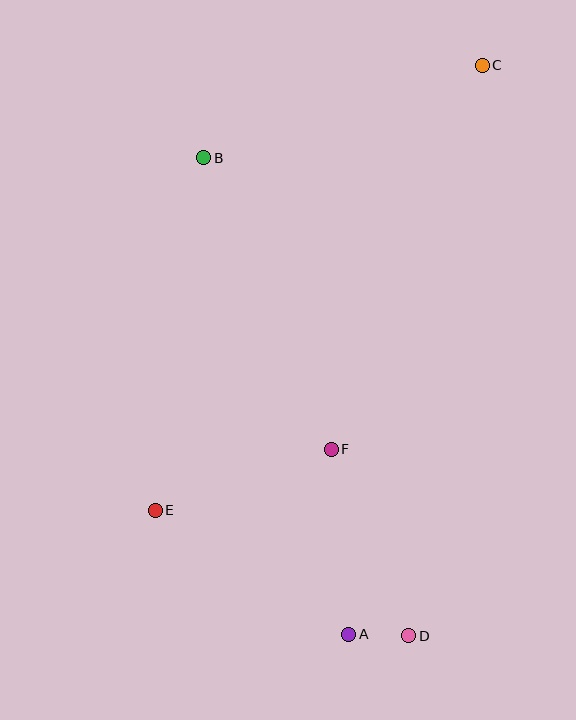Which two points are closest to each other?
Points A and D are closest to each other.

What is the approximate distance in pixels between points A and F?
The distance between A and F is approximately 186 pixels.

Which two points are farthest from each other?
Points A and C are farthest from each other.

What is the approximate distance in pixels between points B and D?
The distance between B and D is approximately 520 pixels.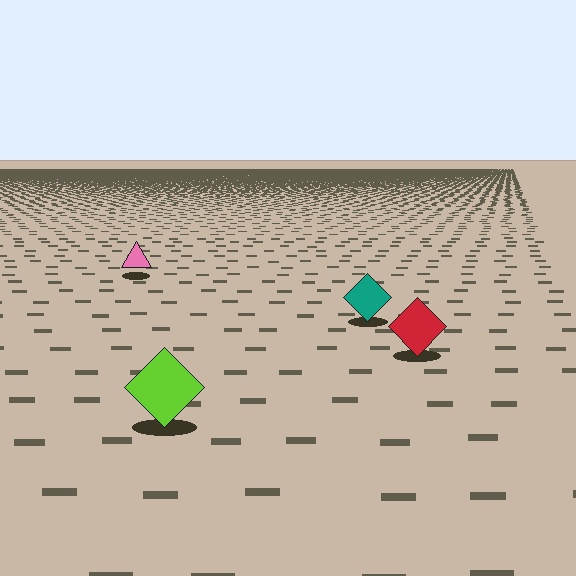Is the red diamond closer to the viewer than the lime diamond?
No. The lime diamond is closer — you can tell from the texture gradient: the ground texture is coarser near it.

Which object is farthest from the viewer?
The pink triangle is farthest from the viewer. It appears smaller and the ground texture around it is denser.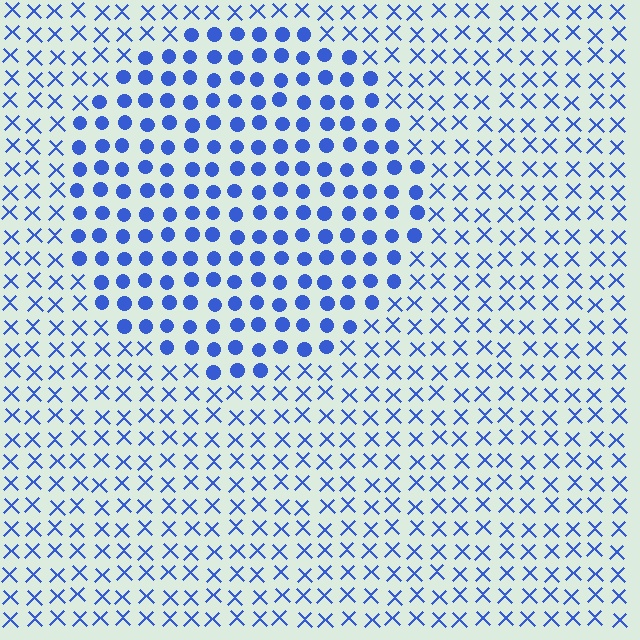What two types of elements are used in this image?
The image uses circles inside the circle region and X marks outside it.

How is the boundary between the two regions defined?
The boundary is defined by a change in element shape: circles inside vs. X marks outside. All elements share the same color and spacing.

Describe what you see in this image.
The image is filled with small blue elements arranged in a uniform grid. A circle-shaped region contains circles, while the surrounding area contains X marks. The boundary is defined purely by the change in element shape.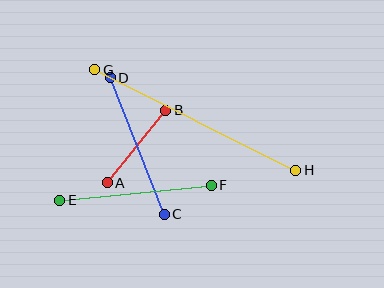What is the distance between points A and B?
The distance is approximately 94 pixels.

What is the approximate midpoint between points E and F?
The midpoint is at approximately (135, 193) pixels.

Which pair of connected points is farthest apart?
Points G and H are farthest apart.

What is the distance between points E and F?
The distance is approximately 152 pixels.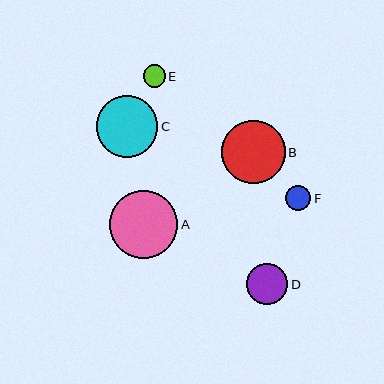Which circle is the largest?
Circle A is the largest with a size of approximately 68 pixels.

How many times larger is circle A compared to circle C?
Circle A is approximately 1.1 times the size of circle C.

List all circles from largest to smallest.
From largest to smallest: A, B, C, D, F, E.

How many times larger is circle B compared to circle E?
Circle B is approximately 2.8 times the size of circle E.